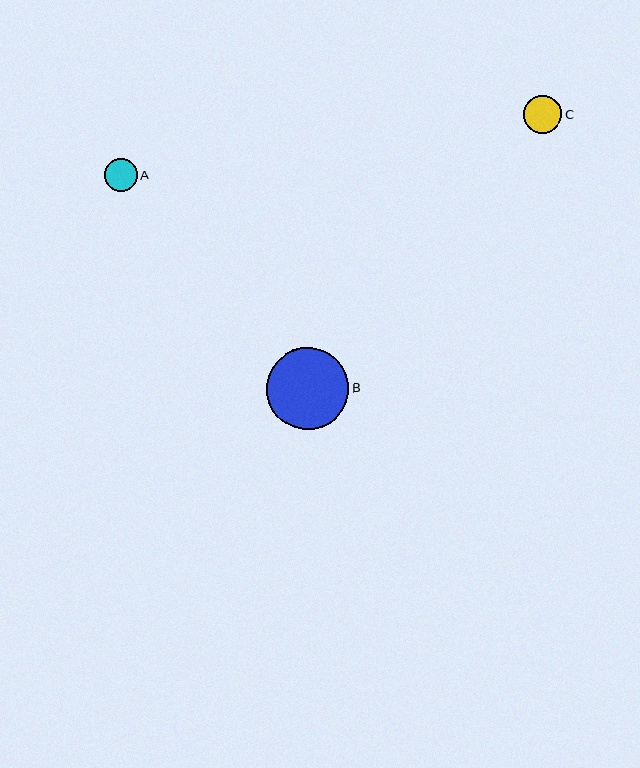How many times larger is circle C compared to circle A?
Circle C is approximately 1.2 times the size of circle A.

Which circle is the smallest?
Circle A is the smallest with a size of approximately 33 pixels.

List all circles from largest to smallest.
From largest to smallest: B, C, A.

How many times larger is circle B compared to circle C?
Circle B is approximately 2.2 times the size of circle C.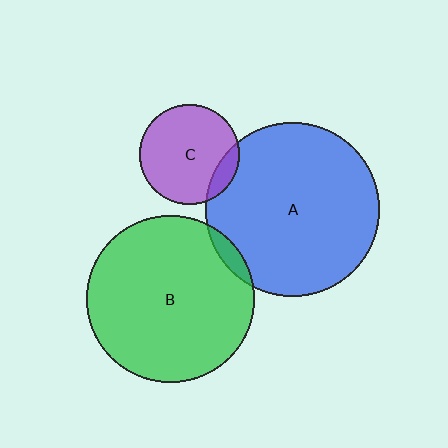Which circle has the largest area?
Circle A (blue).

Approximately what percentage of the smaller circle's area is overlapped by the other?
Approximately 10%.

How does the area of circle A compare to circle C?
Approximately 3.0 times.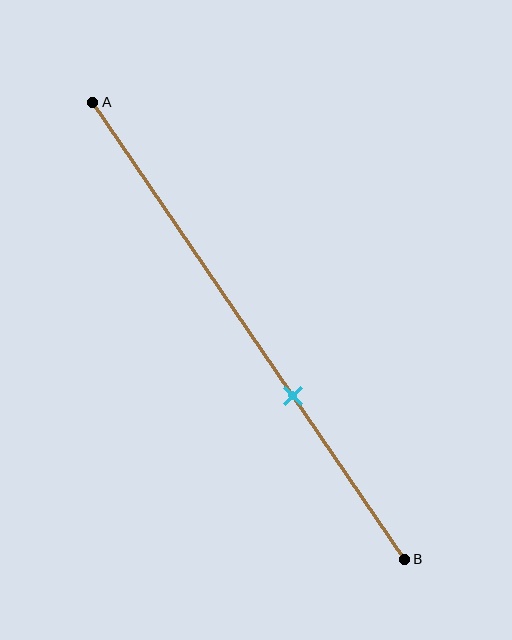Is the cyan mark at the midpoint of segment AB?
No, the mark is at about 65% from A, not at the 50% midpoint.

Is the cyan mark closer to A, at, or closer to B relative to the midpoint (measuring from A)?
The cyan mark is closer to point B than the midpoint of segment AB.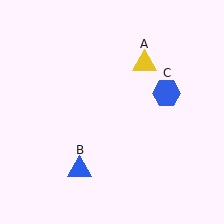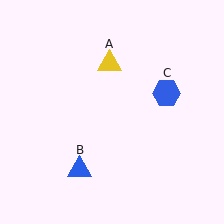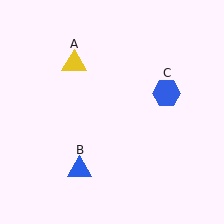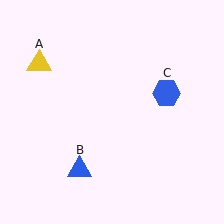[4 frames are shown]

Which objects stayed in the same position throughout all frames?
Blue triangle (object B) and blue hexagon (object C) remained stationary.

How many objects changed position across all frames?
1 object changed position: yellow triangle (object A).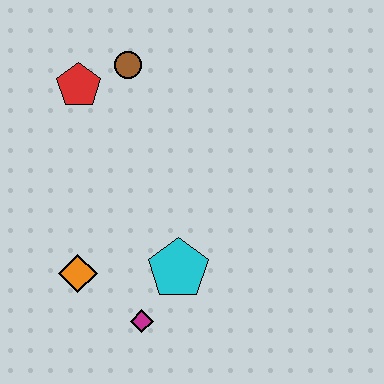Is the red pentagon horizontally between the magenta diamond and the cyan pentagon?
No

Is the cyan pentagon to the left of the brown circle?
No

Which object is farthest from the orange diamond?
The brown circle is farthest from the orange diamond.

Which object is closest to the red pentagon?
The brown circle is closest to the red pentagon.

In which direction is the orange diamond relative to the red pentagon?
The orange diamond is below the red pentagon.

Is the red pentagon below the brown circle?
Yes